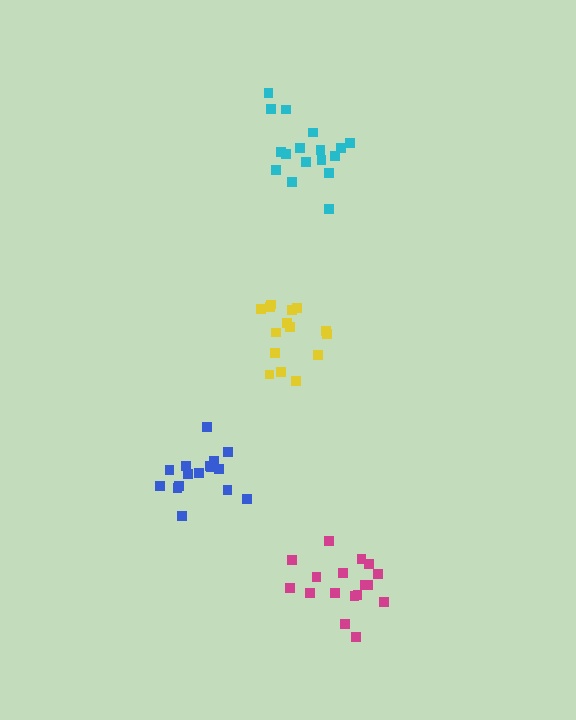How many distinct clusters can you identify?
There are 4 distinct clusters.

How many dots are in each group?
Group 1: 17 dots, Group 2: 15 dots, Group 3: 16 dots, Group 4: 17 dots (65 total).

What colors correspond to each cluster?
The clusters are colored: magenta, yellow, blue, cyan.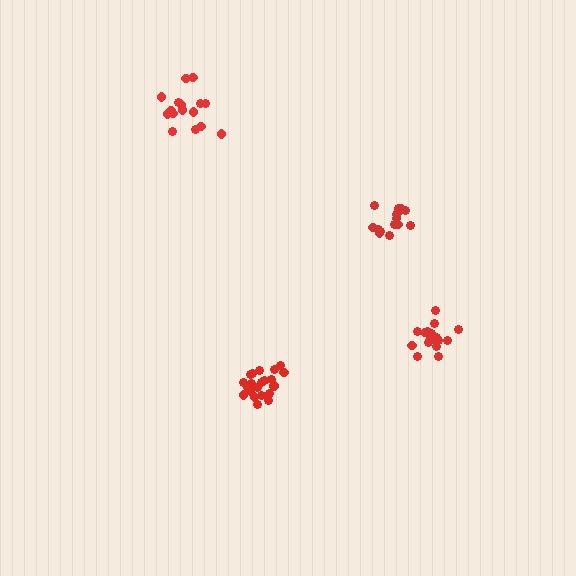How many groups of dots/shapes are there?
There are 4 groups.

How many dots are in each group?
Group 1: 15 dots, Group 2: 21 dots, Group 3: 16 dots, Group 4: 18 dots (70 total).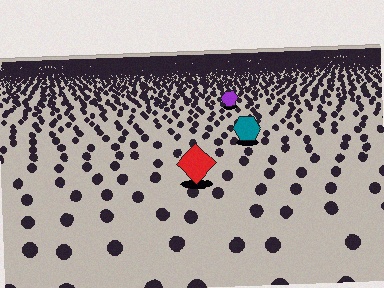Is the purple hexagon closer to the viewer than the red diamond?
No. The red diamond is closer — you can tell from the texture gradient: the ground texture is coarser near it.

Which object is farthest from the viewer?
The purple hexagon is farthest from the viewer. It appears smaller and the ground texture around it is denser.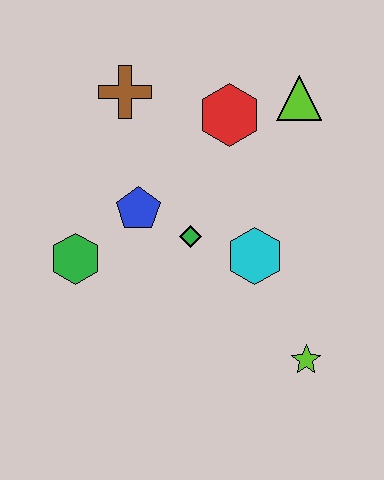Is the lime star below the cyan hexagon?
Yes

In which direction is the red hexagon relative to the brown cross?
The red hexagon is to the right of the brown cross.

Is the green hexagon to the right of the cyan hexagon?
No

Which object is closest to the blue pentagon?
The green diamond is closest to the blue pentagon.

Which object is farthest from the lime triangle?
The green hexagon is farthest from the lime triangle.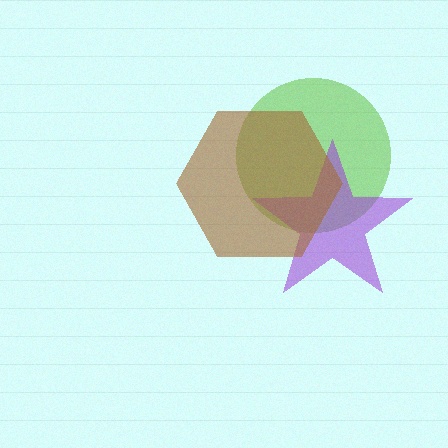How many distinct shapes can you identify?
There are 3 distinct shapes: a lime circle, a purple star, a brown hexagon.